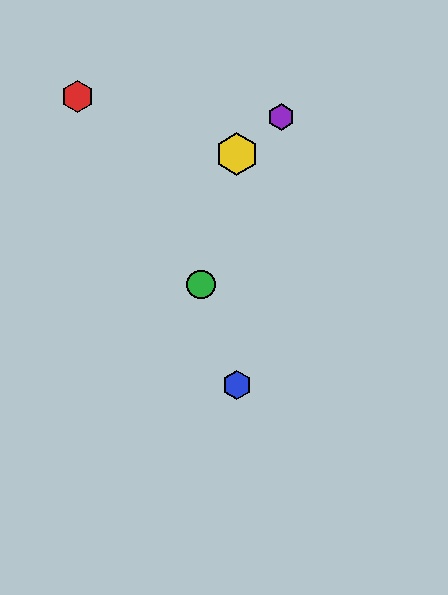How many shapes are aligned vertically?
2 shapes (the blue hexagon, the yellow hexagon) are aligned vertically.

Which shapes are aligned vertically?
The blue hexagon, the yellow hexagon are aligned vertically.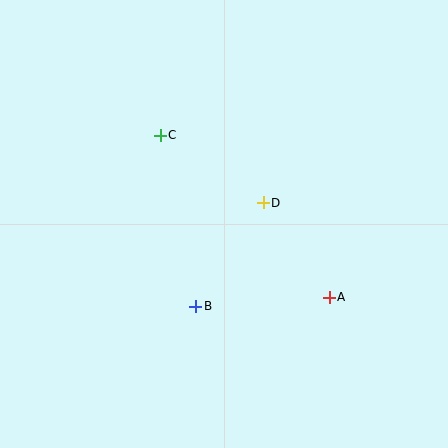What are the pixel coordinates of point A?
Point A is at (329, 297).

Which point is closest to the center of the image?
Point D at (263, 203) is closest to the center.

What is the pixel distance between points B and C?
The distance between B and C is 175 pixels.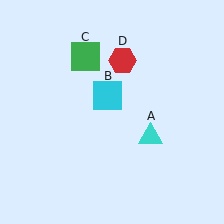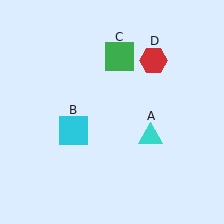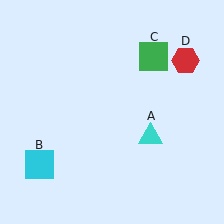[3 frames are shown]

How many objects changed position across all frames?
3 objects changed position: cyan square (object B), green square (object C), red hexagon (object D).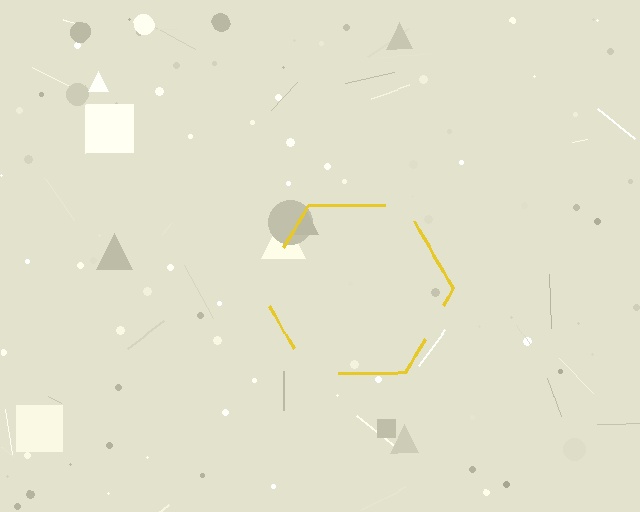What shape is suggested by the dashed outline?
The dashed outline suggests a hexagon.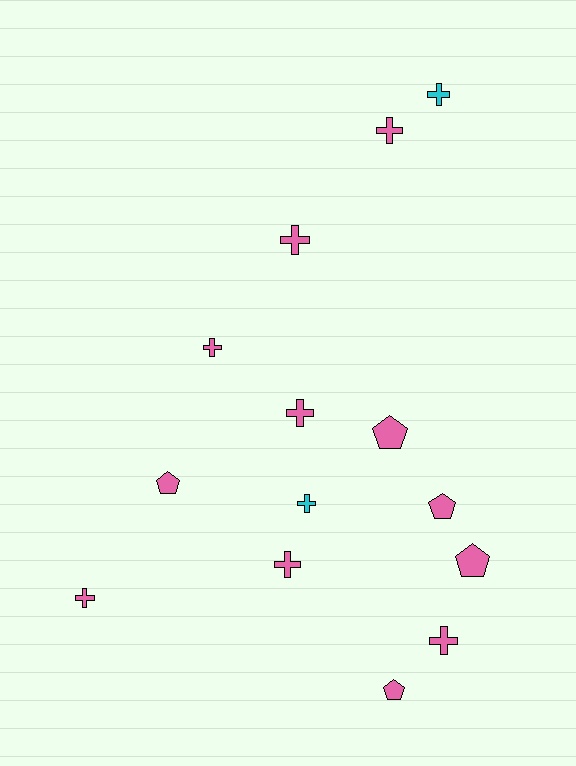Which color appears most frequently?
Pink, with 12 objects.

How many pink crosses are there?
There are 7 pink crosses.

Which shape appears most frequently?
Cross, with 9 objects.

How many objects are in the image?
There are 14 objects.